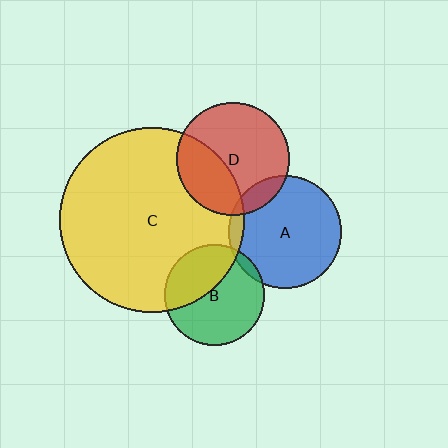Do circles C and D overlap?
Yes.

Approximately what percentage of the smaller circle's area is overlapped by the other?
Approximately 35%.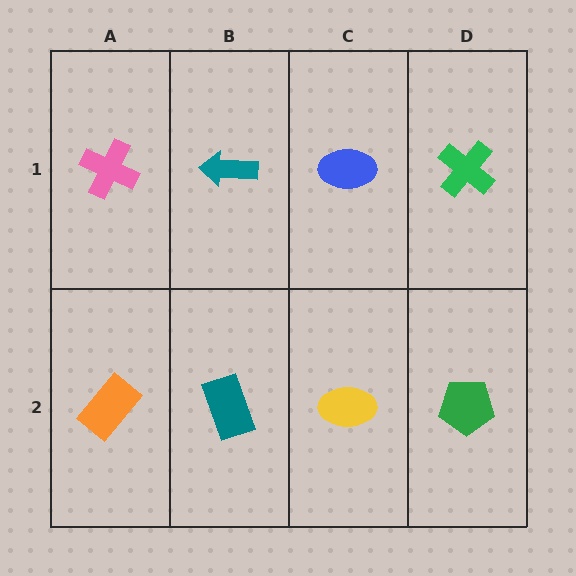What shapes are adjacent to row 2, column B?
A teal arrow (row 1, column B), an orange rectangle (row 2, column A), a yellow ellipse (row 2, column C).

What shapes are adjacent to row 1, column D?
A green pentagon (row 2, column D), a blue ellipse (row 1, column C).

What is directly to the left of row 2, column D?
A yellow ellipse.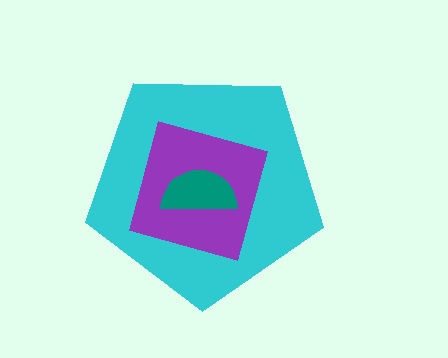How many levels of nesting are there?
3.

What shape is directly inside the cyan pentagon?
The purple square.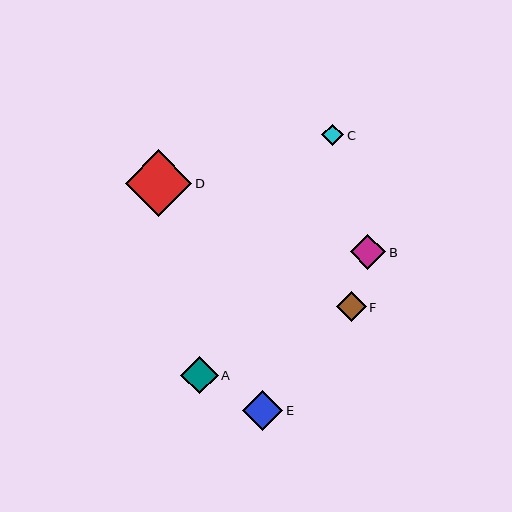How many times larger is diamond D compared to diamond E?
Diamond D is approximately 1.7 times the size of diamond E.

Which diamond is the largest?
Diamond D is the largest with a size of approximately 66 pixels.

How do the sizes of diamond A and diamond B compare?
Diamond A and diamond B are approximately the same size.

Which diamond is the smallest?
Diamond C is the smallest with a size of approximately 22 pixels.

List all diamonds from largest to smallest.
From largest to smallest: D, E, A, B, F, C.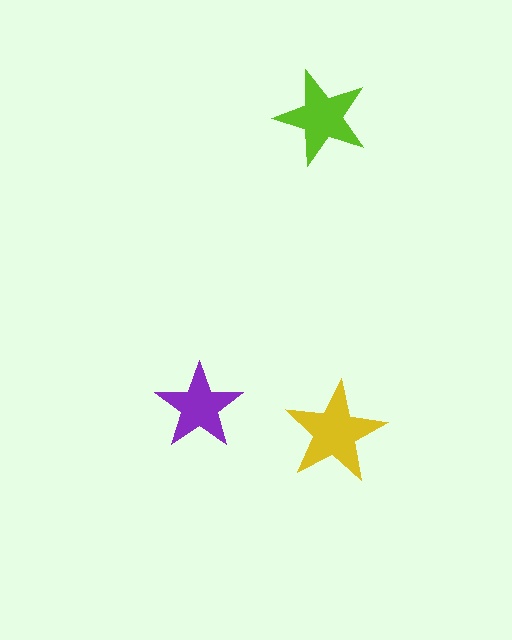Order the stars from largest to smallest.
the yellow one, the lime one, the purple one.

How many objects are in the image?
There are 3 objects in the image.